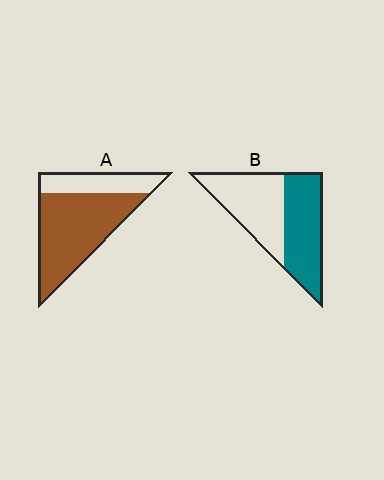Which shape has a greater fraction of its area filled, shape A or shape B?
Shape A.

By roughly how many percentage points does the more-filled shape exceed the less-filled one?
By roughly 20 percentage points (A over B).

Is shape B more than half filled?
Roughly half.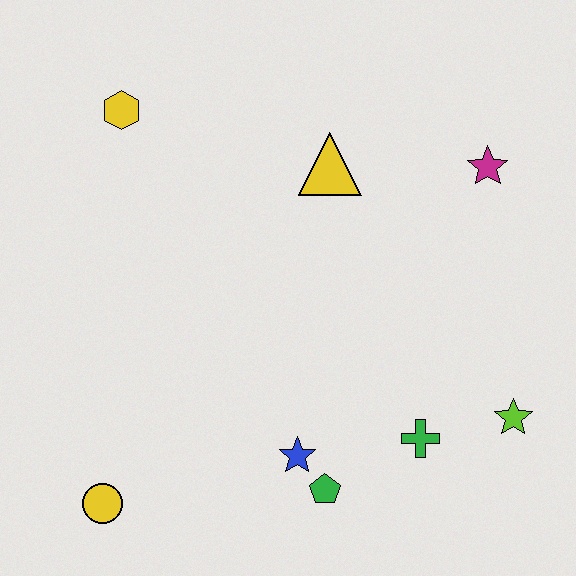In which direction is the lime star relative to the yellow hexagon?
The lime star is to the right of the yellow hexagon.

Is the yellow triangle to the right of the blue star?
Yes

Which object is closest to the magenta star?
The yellow triangle is closest to the magenta star.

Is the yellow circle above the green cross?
No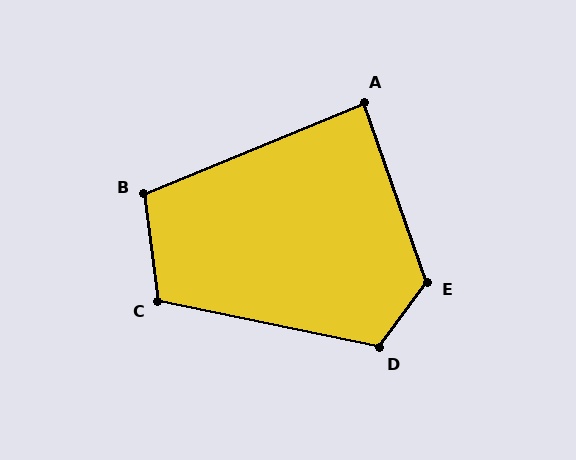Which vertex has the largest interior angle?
E, at approximately 124 degrees.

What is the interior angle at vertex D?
Approximately 115 degrees (obtuse).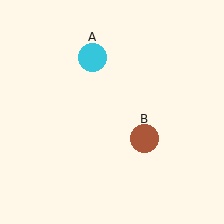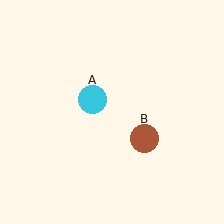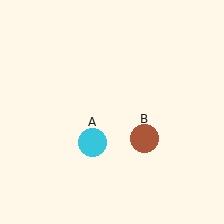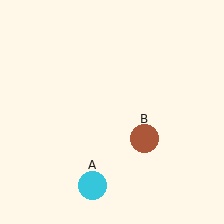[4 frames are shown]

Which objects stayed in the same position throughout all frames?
Brown circle (object B) remained stationary.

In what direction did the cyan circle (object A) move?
The cyan circle (object A) moved down.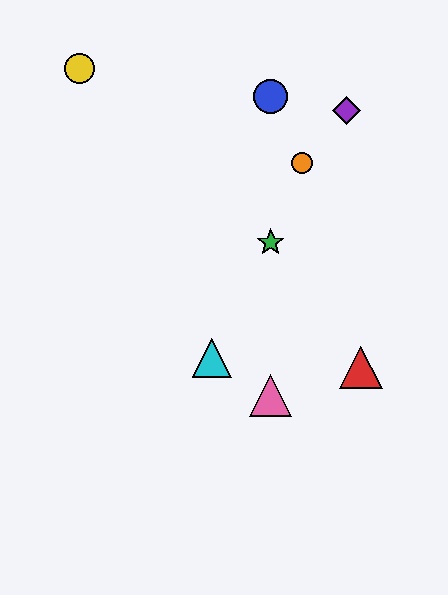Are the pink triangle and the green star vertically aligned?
Yes, both are at x≈271.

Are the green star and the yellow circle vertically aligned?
No, the green star is at x≈271 and the yellow circle is at x≈80.